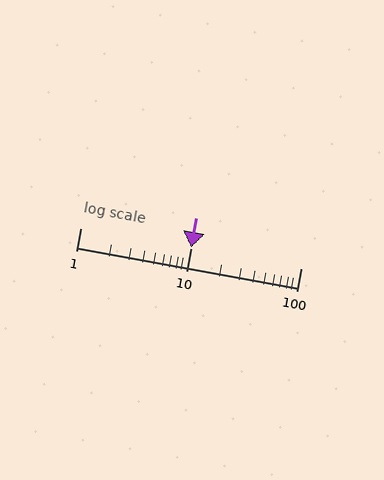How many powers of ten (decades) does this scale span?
The scale spans 2 decades, from 1 to 100.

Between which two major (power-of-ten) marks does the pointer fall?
The pointer is between 10 and 100.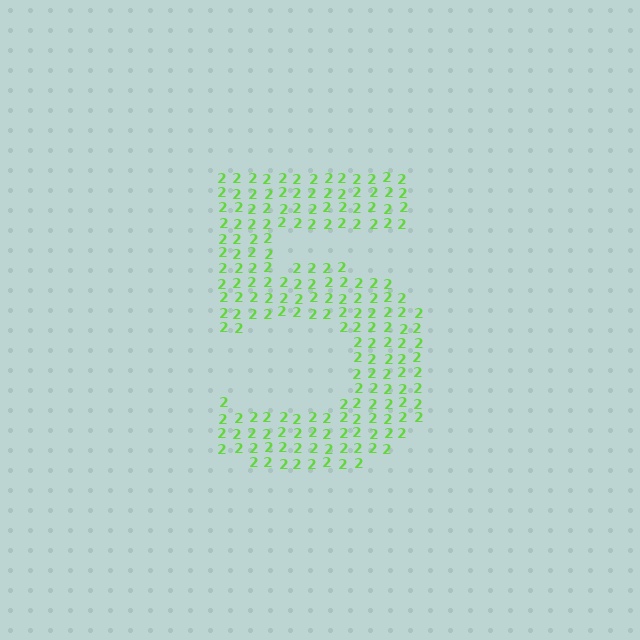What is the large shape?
The large shape is the digit 5.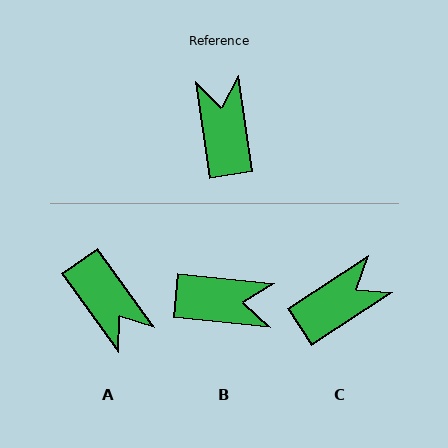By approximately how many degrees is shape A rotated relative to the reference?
Approximately 152 degrees clockwise.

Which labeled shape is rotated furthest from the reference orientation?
A, about 152 degrees away.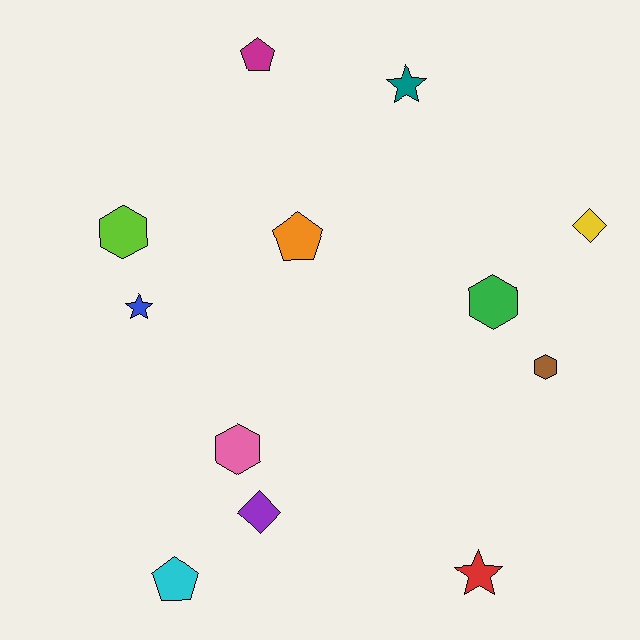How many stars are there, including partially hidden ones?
There are 3 stars.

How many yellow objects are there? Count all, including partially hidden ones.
There is 1 yellow object.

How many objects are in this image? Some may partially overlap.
There are 12 objects.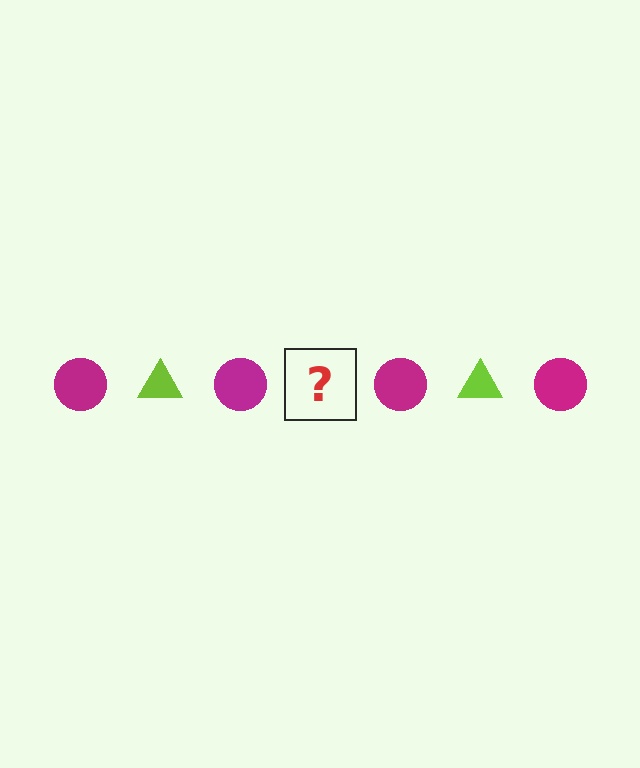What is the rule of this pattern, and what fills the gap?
The rule is that the pattern alternates between magenta circle and lime triangle. The gap should be filled with a lime triangle.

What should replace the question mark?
The question mark should be replaced with a lime triangle.